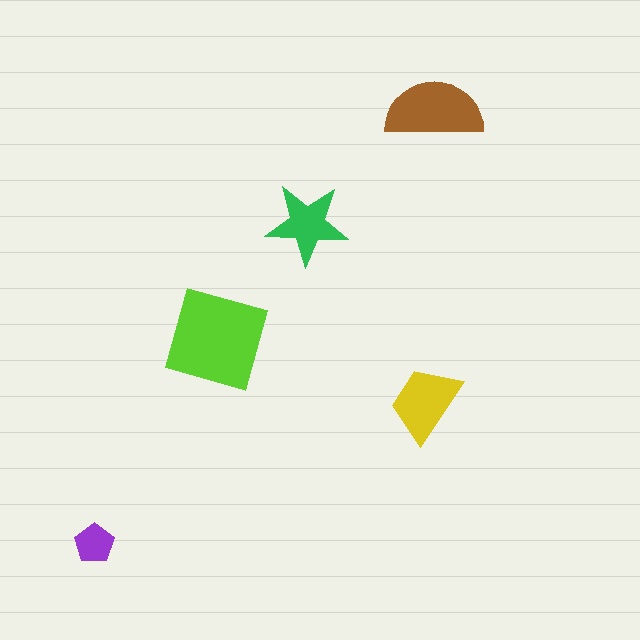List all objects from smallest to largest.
The purple pentagon, the green star, the yellow trapezoid, the brown semicircle, the lime diamond.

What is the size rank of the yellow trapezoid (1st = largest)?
3rd.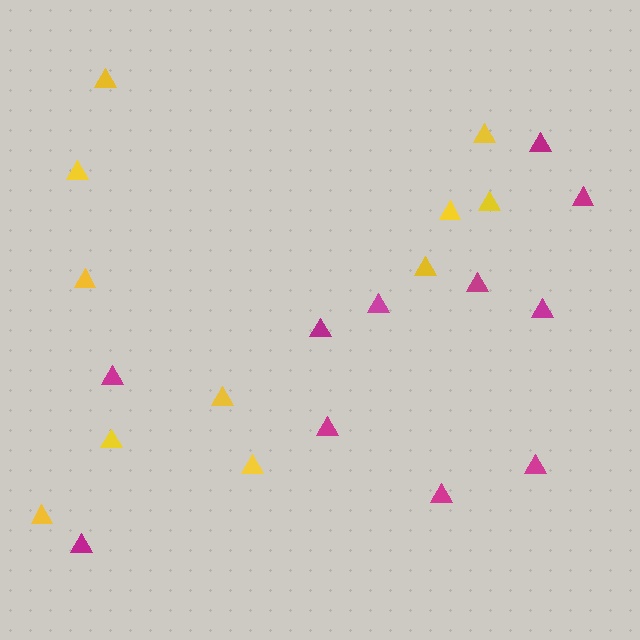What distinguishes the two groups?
There are 2 groups: one group of yellow triangles (11) and one group of magenta triangles (11).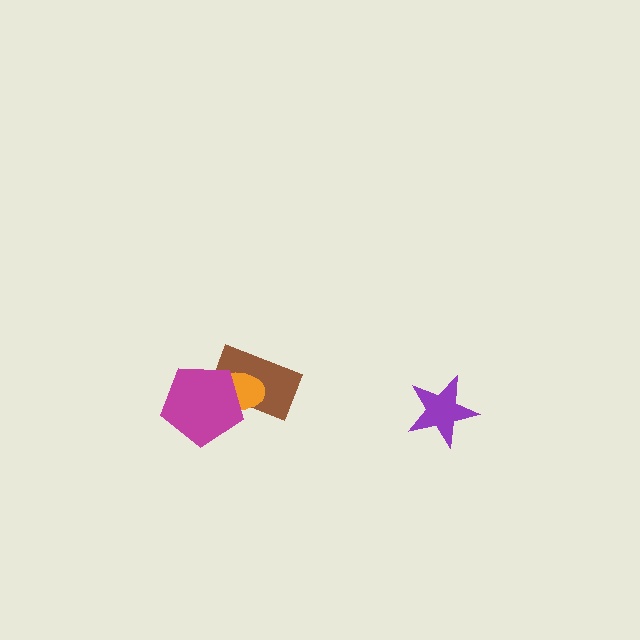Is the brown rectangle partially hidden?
Yes, it is partially covered by another shape.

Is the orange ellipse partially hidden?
Yes, it is partially covered by another shape.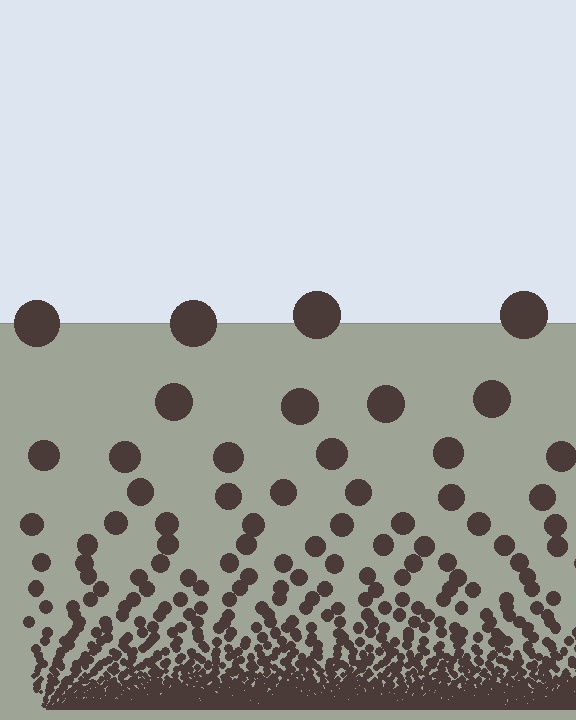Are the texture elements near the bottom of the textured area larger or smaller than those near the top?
Smaller. The gradient is inverted — elements near the bottom are smaller and denser.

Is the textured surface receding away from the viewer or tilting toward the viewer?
The surface appears to tilt toward the viewer. Texture elements get larger and sparser toward the top.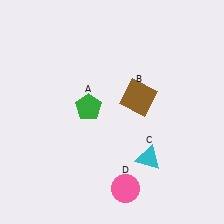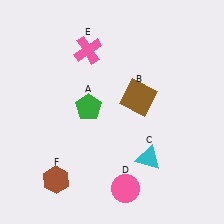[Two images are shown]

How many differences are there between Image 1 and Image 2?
There are 2 differences between the two images.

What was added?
A pink cross (E), a brown hexagon (F) were added in Image 2.